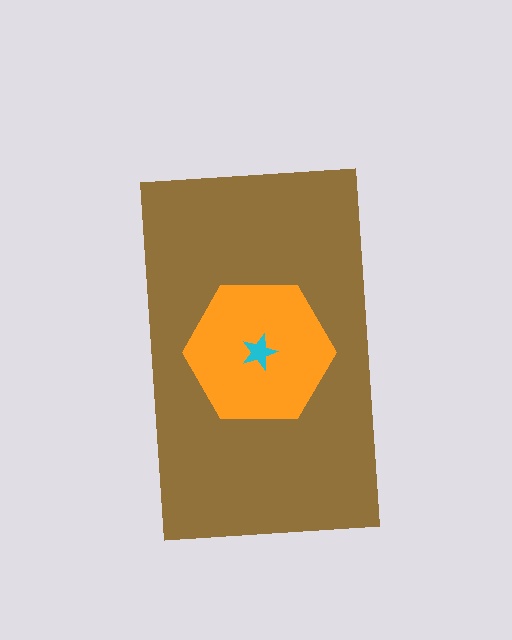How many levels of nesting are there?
3.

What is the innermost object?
The cyan star.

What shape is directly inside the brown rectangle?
The orange hexagon.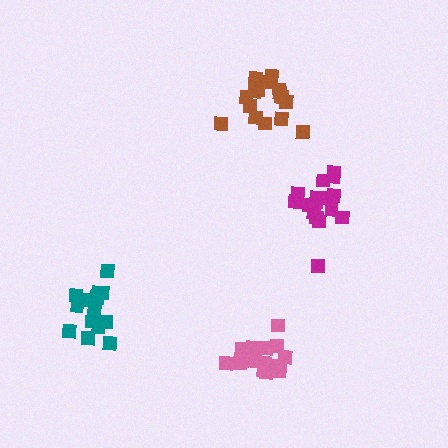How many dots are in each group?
Group 1: 16 dots, Group 2: 16 dots, Group 3: 15 dots, Group 4: 14 dots (61 total).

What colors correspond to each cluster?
The clusters are colored: magenta, brown, pink, teal.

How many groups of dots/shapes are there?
There are 4 groups.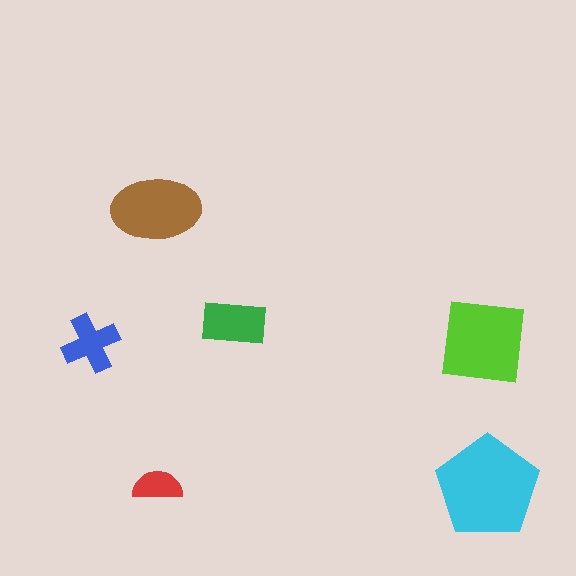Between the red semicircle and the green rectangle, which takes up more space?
The green rectangle.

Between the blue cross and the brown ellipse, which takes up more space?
The brown ellipse.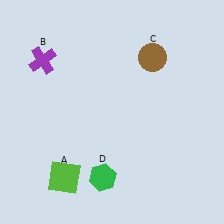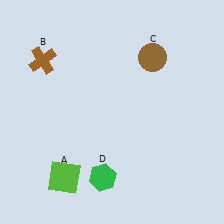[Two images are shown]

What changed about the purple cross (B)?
In Image 1, B is purple. In Image 2, it changed to brown.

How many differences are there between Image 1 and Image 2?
There is 1 difference between the two images.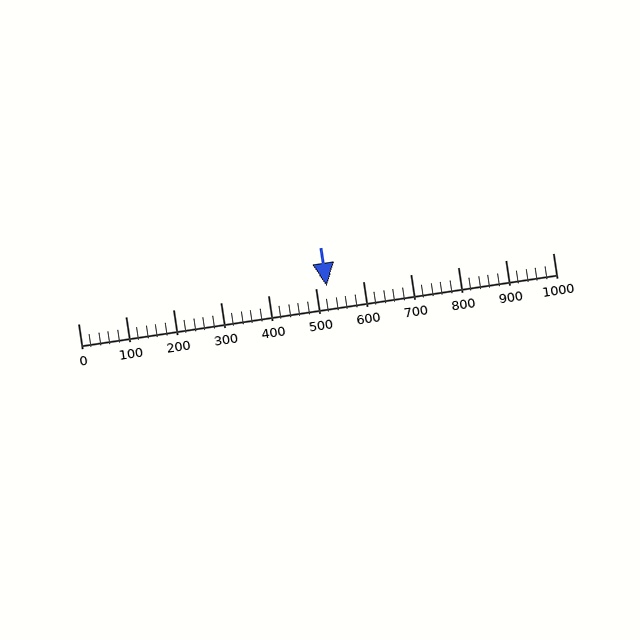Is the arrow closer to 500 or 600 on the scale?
The arrow is closer to 500.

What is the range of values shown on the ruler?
The ruler shows values from 0 to 1000.